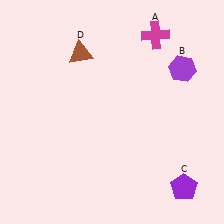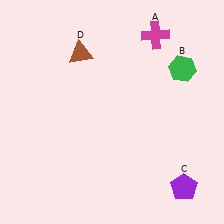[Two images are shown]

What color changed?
The hexagon (B) changed from purple in Image 1 to green in Image 2.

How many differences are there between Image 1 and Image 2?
There is 1 difference between the two images.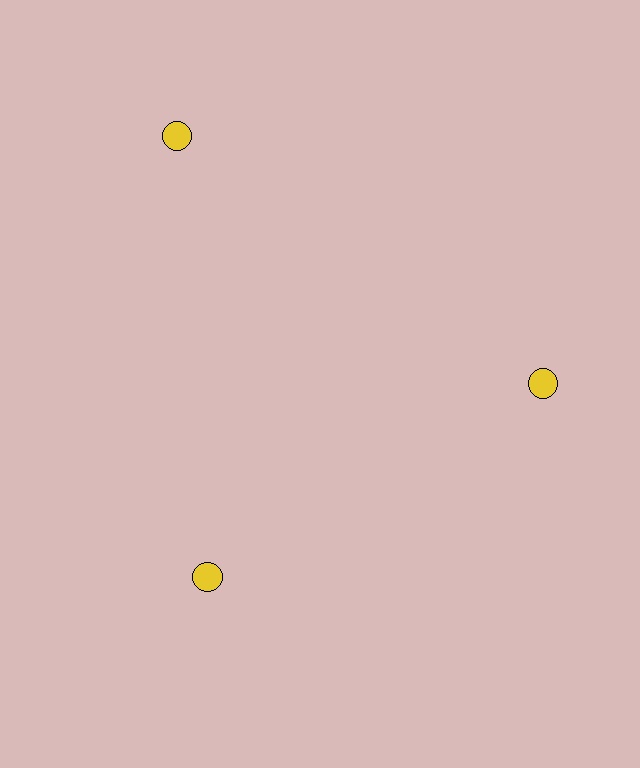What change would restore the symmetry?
The symmetry would be restored by moving it inward, back onto the ring so that all 3 circles sit at equal angles and equal distance from the center.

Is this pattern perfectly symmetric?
No. The 3 yellow circles are arranged in a ring, but one element near the 11 o'clock position is pushed outward from the center, breaking the 3-fold rotational symmetry.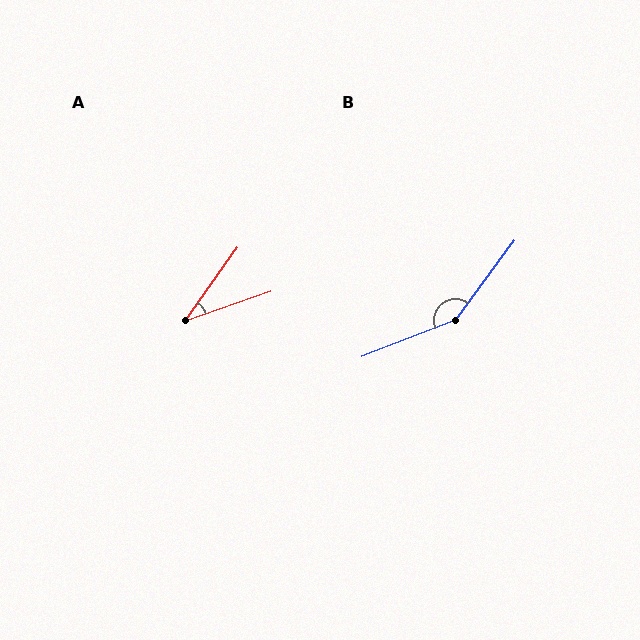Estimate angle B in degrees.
Approximately 148 degrees.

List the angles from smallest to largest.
A (35°), B (148°).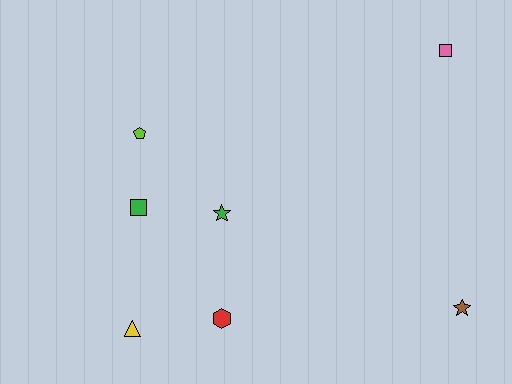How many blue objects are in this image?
There are no blue objects.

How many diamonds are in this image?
There are no diamonds.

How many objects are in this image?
There are 7 objects.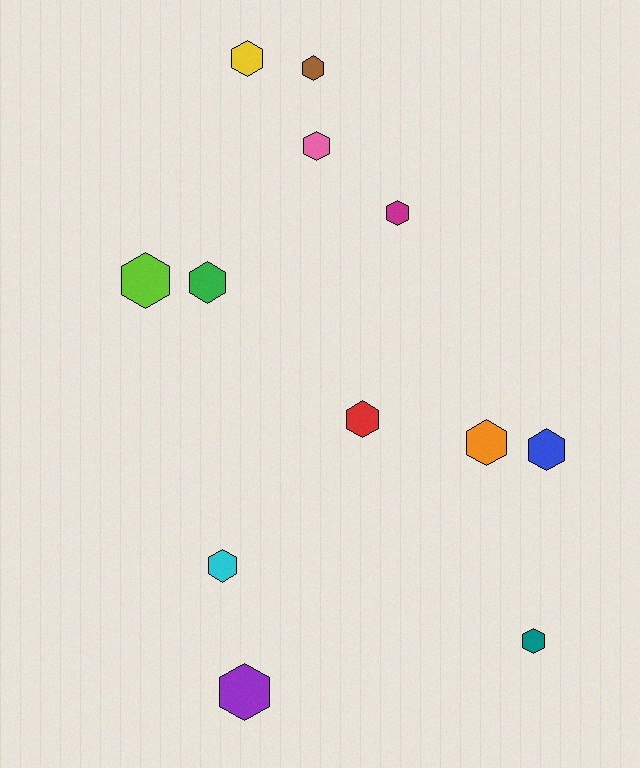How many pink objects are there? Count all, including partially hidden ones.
There is 1 pink object.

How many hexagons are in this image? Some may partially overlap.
There are 12 hexagons.